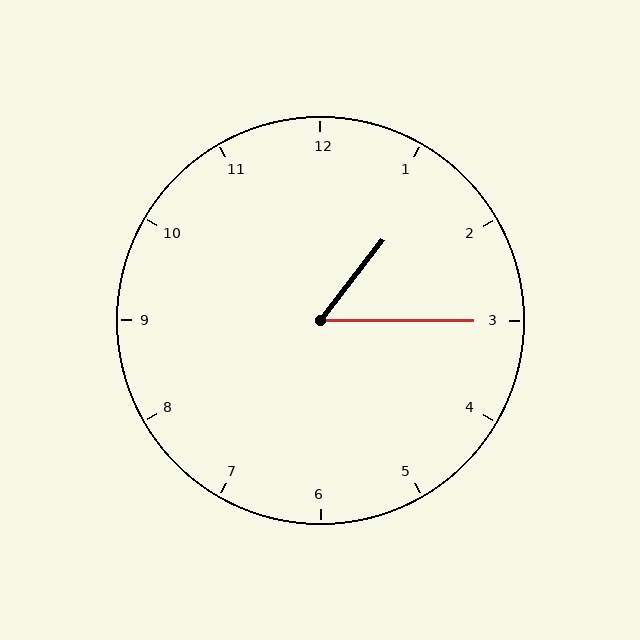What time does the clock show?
1:15.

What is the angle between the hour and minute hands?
Approximately 52 degrees.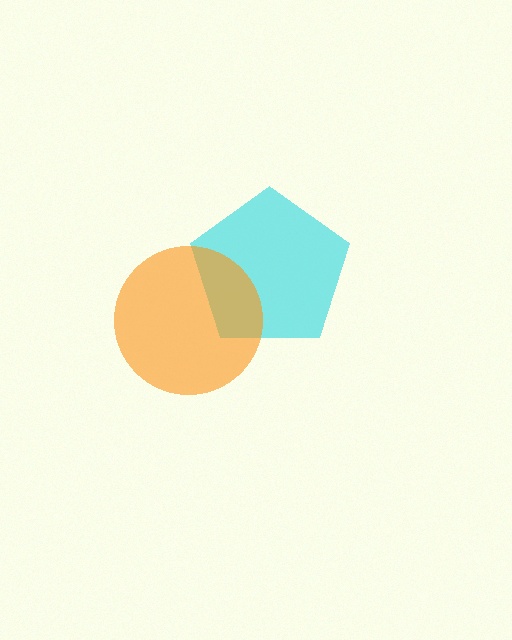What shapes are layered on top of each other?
The layered shapes are: a cyan pentagon, an orange circle.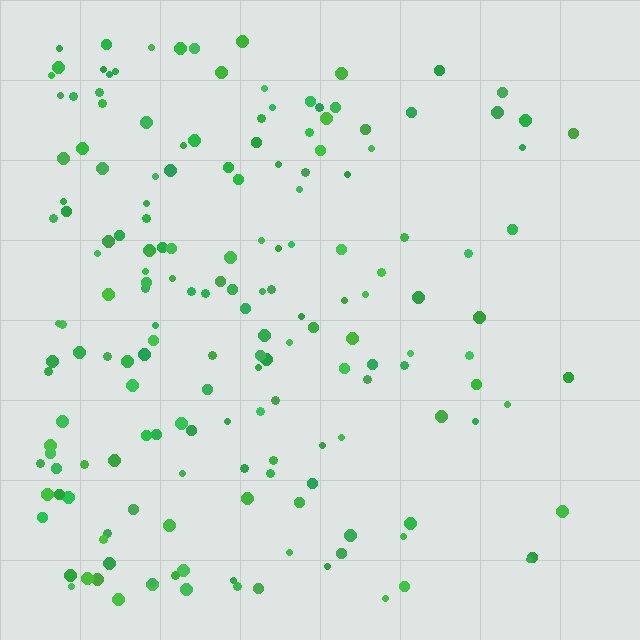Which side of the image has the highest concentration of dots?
The left.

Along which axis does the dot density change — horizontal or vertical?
Horizontal.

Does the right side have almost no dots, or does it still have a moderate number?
Still a moderate number, just noticeably fewer than the left.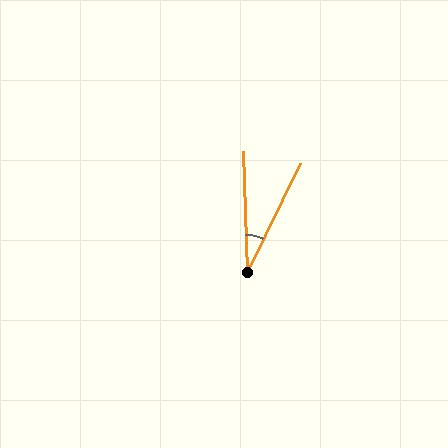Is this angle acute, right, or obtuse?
It is acute.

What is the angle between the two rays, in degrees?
Approximately 28 degrees.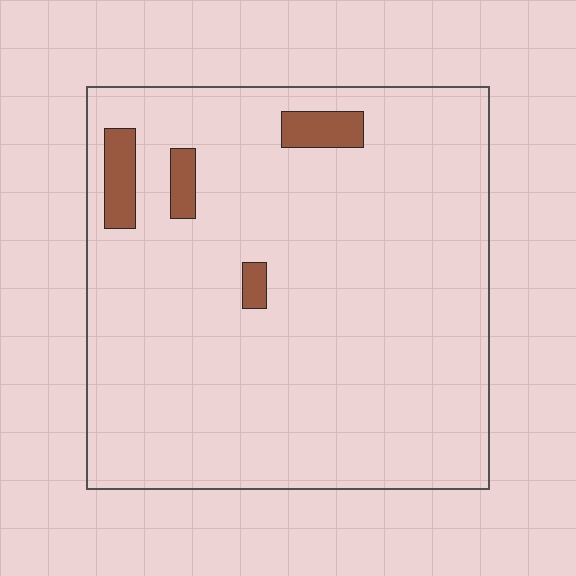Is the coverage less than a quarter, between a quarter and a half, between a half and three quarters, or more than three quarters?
Less than a quarter.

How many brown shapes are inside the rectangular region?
4.